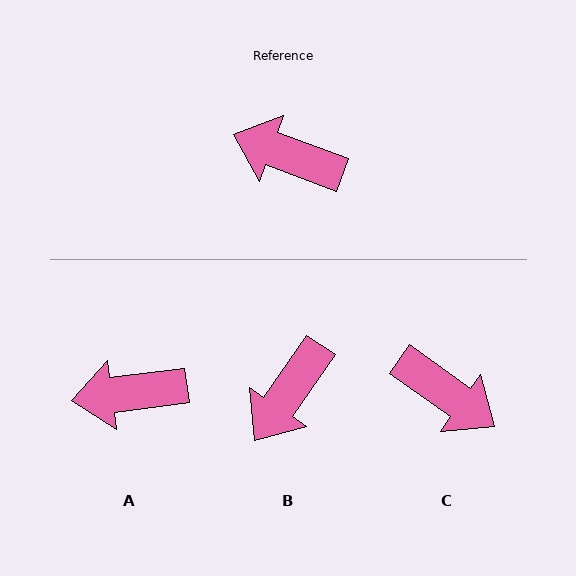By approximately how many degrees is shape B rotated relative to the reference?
Approximately 76 degrees counter-clockwise.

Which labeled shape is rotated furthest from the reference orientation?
C, about 165 degrees away.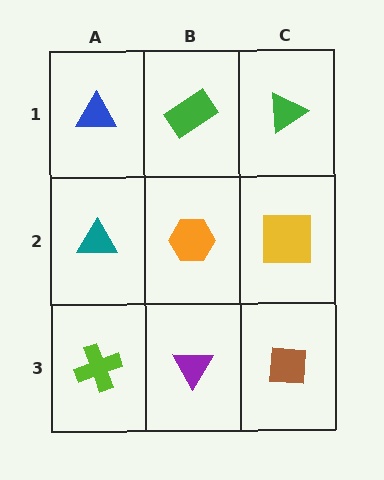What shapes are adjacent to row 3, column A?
A teal triangle (row 2, column A), a purple triangle (row 3, column B).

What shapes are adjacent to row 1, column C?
A yellow square (row 2, column C), a green rectangle (row 1, column B).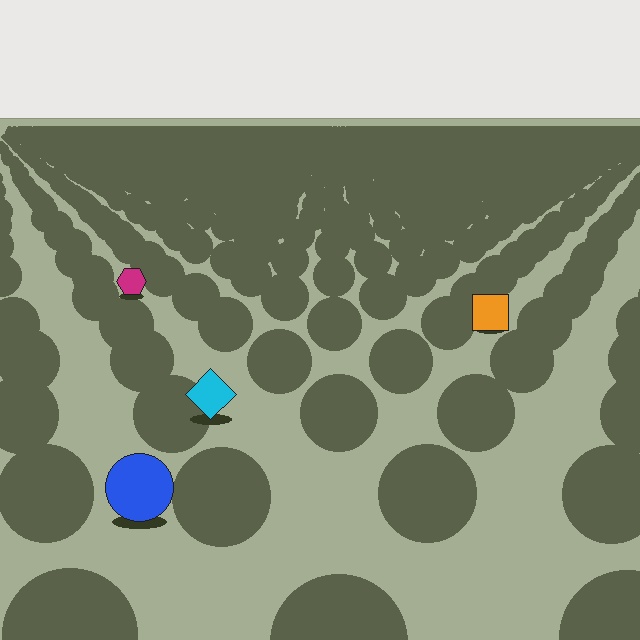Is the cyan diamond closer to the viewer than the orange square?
Yes. The cyan diamond is closer — you can tell from the texture gradient: the ground texture is coarser near it.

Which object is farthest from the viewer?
The magenta hexagon is farthest from the viewer. It appears smaller and the ground texture around it is denser.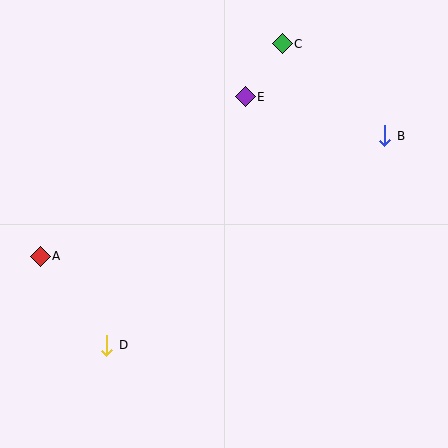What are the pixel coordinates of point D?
Point D is at (107, 345).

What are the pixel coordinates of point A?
Point A is at (40, 256).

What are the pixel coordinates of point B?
Point B is at (385, 136).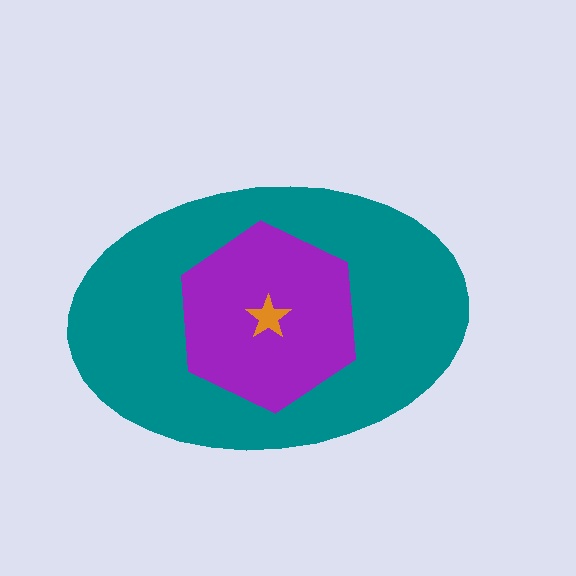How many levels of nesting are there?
3.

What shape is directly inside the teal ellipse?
The purple hexagon.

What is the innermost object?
The orange star.